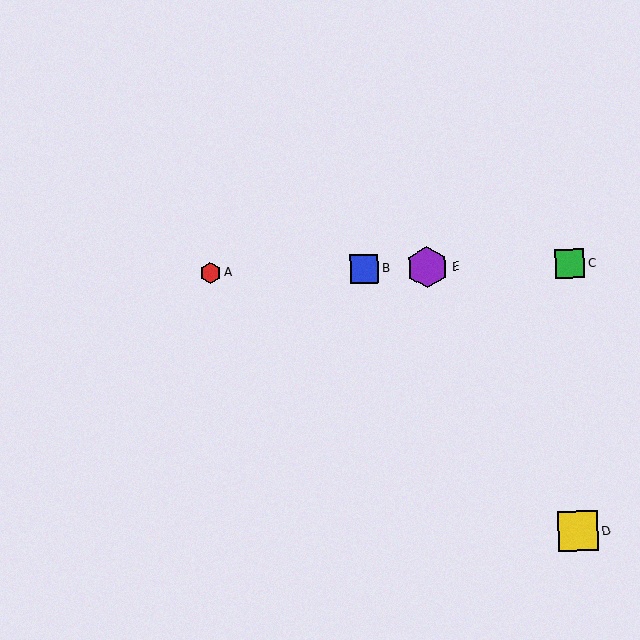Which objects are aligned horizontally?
Objects A, B, C, E are aligned horizontally.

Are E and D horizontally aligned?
No, E is at y≈267 and D is at y≈531.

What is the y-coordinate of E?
Object E is at y≈267.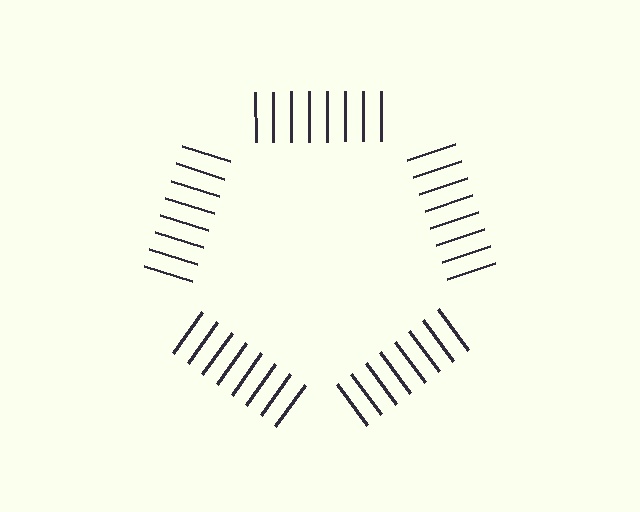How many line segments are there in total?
40 — 8 along each of the 5 edges.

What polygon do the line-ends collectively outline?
An illusory pentagon — the line segments terminate on its edges but no continuous stroke is drawn.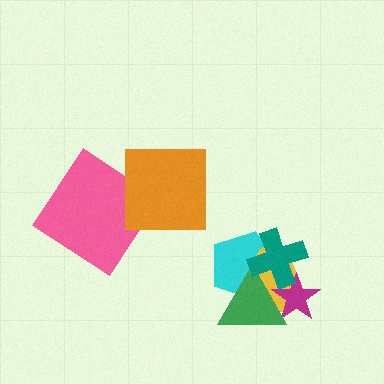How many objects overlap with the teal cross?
4 objects overlap with the teal cross.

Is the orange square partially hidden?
No, no other shape covers it.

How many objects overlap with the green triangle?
4 objects overlap with the green triangle.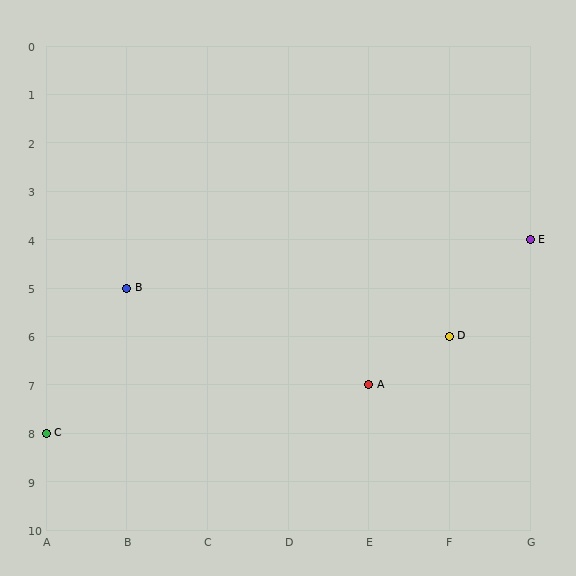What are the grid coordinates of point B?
Point B is at grid coordinates (B, 5).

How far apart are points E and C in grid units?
Points E and C are 6 columns and 4 rows apart (about 7.2 grid units diagonally).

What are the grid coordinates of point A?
Point A is at grid coordinates (E, 7).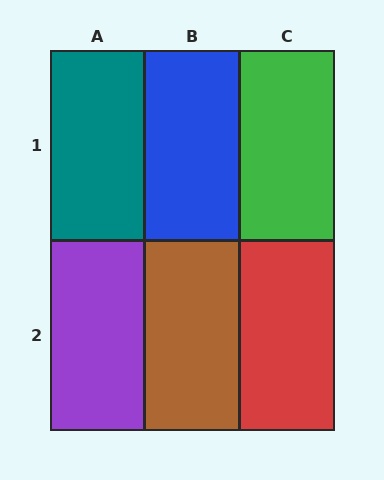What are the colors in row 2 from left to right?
Purple, brown, red.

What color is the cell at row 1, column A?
Teal.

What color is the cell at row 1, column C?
Green.